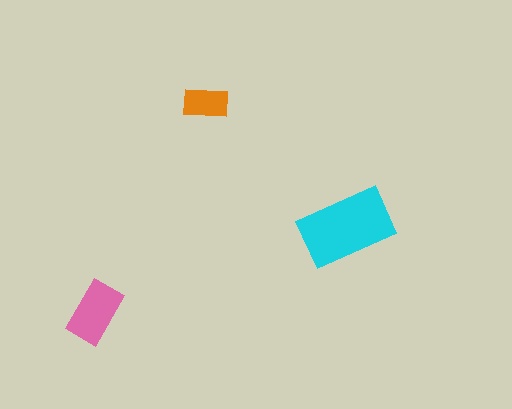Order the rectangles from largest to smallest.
the cyan one, the pink one, the orange one.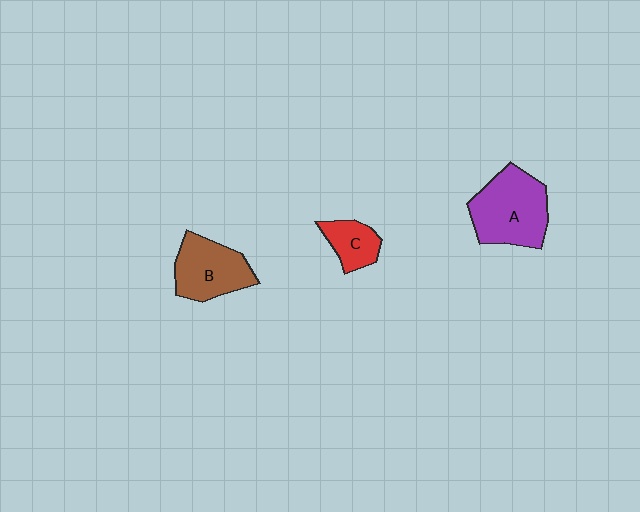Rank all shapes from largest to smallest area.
From largest to smallest: A (purple), B (brown), C (red).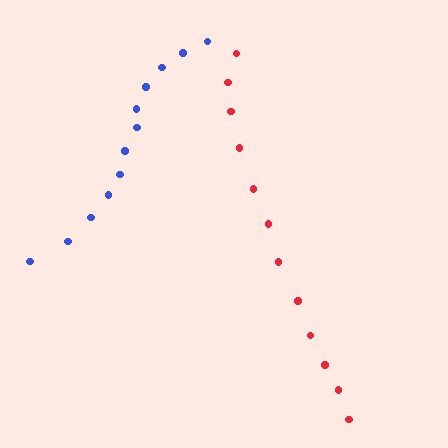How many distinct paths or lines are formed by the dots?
There are 2 distinct paths.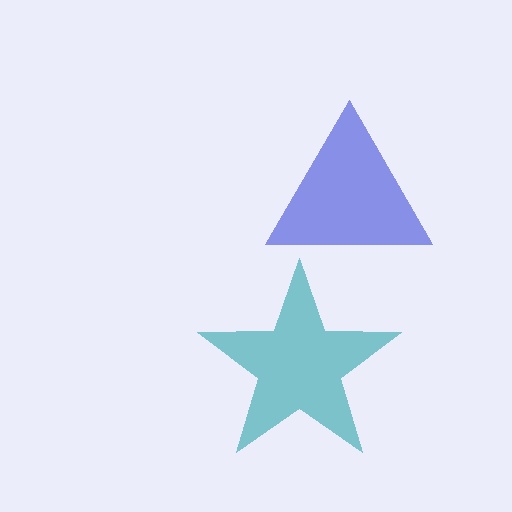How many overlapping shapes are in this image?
There are 2 overlapping shapes in the image.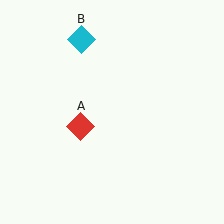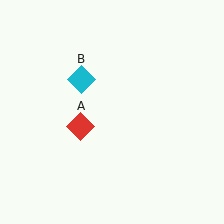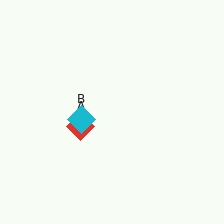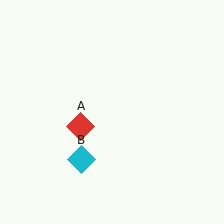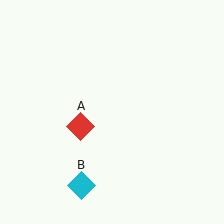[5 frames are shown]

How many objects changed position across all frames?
1 object changed position: cyan diamond (object B).